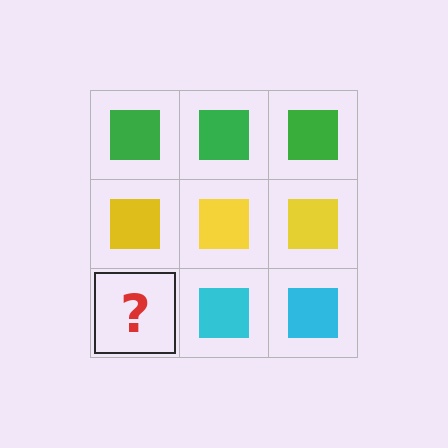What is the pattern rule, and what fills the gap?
The rule is that each row has a consistent color. The gap should be filled with a cyan square.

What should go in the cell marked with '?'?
The missing cell should contain a cyan square.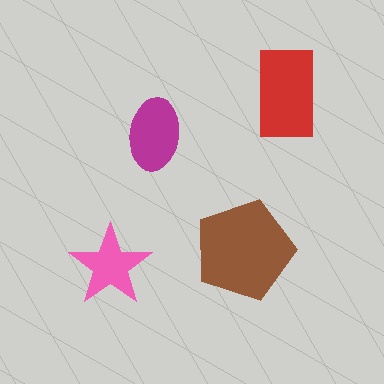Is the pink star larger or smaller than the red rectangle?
Smaller.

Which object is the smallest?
The pink star.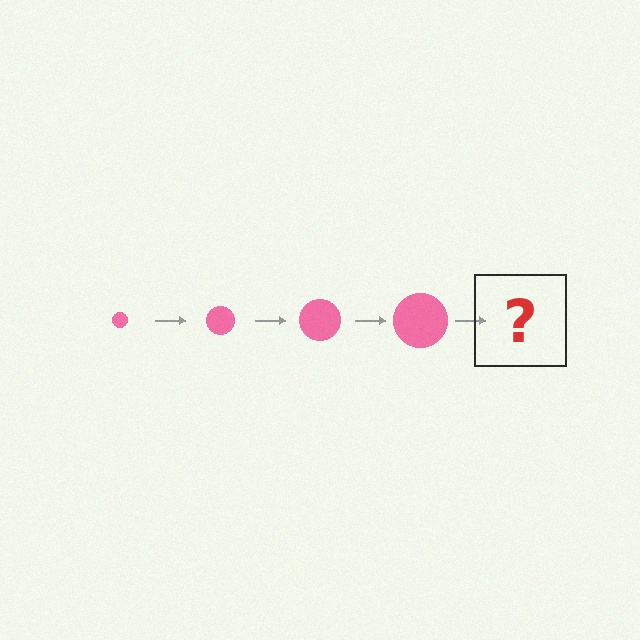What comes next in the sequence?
The next element should be a pink circle, larger than the previous one.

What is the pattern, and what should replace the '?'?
The pattern is that the circle gets progressively larger each step. The '?' should be a pink circle, larger than the previous one.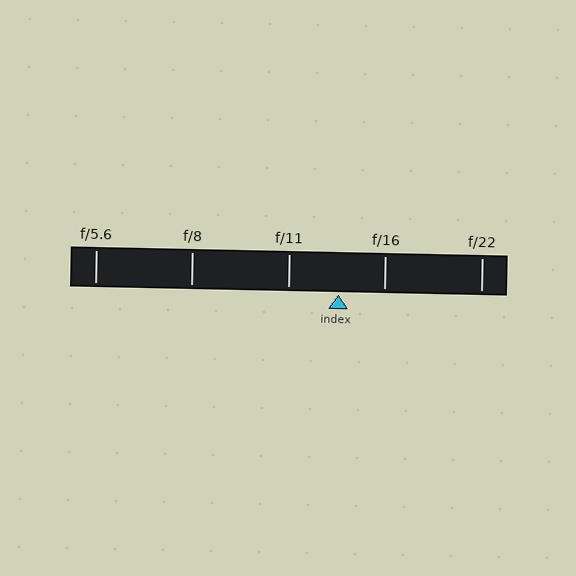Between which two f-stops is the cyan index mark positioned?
The index mark is between f/11 and f/16.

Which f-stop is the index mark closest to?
The index mark is closest to f/16.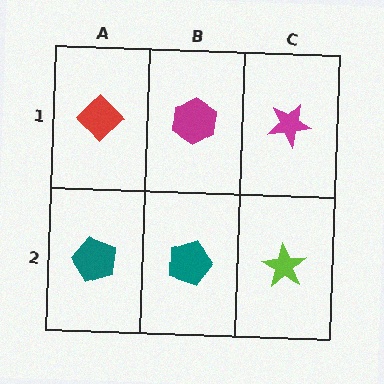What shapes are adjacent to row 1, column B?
A teal pentagon (row 2, column B), a red diamond (row 1, column A), a magenta star (row 1, column C).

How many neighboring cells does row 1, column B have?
3.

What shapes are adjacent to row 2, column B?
A magenta hexagon (row 1, column B), a teal pentagon (row 2, column A), a lime star (row 2, column C).